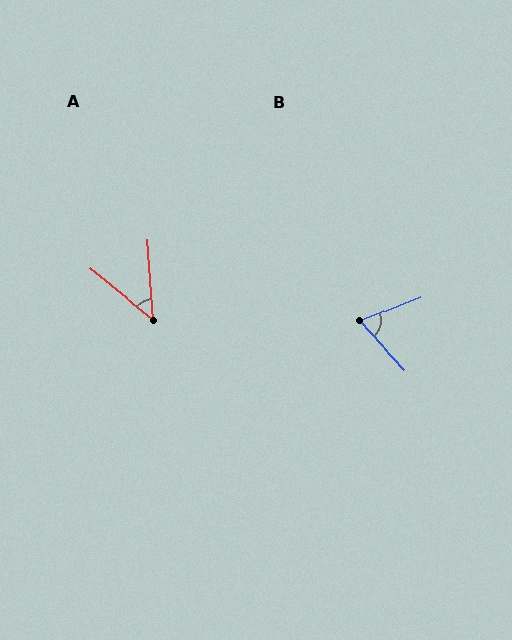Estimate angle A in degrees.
Approximately 47 degrees.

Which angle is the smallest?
A, at approximately 47 degrees.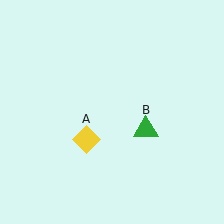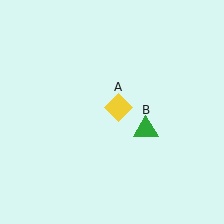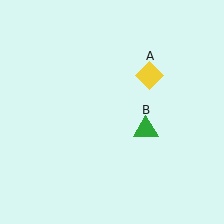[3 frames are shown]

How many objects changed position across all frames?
1 object changed position: yellow diamond (object A).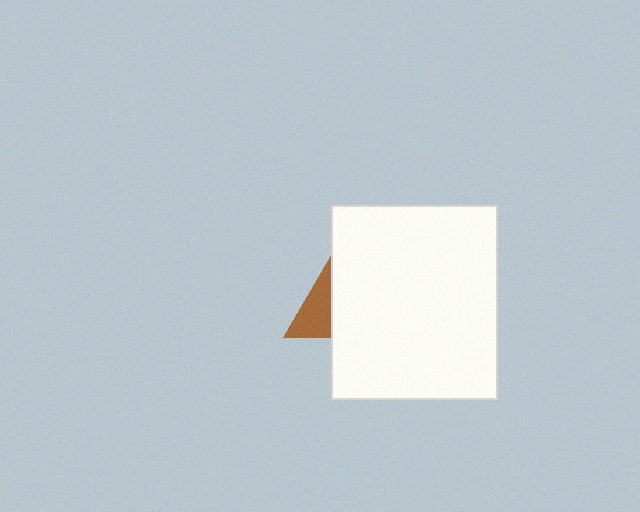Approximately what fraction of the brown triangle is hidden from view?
Roughly 51% of the brown triangle is hidden behind the white rectangle.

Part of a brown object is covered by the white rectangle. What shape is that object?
It is a triangle.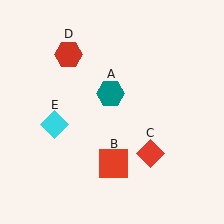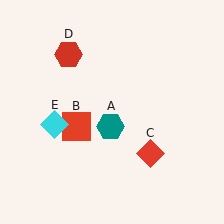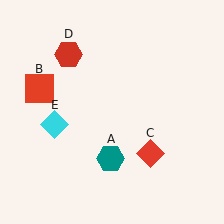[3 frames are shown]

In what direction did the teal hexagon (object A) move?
The teal hexagon (object A) moved down.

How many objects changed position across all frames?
2 objects changed position: teal hexagon (object A), red square (object B).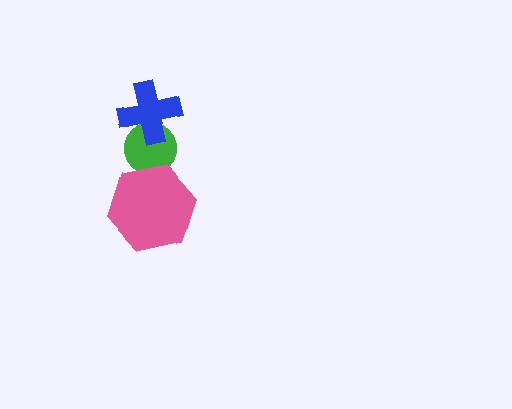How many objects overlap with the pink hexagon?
1 object overlaps with the pink hexagon.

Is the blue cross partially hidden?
No, no other shape covers it.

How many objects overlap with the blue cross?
1 object overlaps with the blue cross.